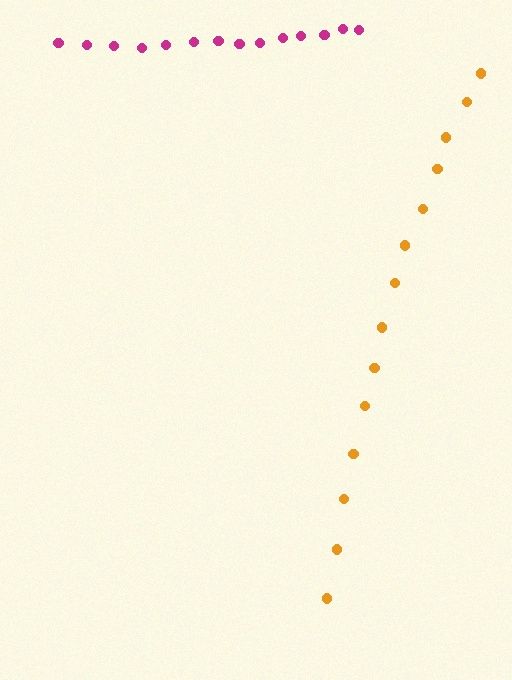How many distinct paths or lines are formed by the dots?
There are 2 distinct paths.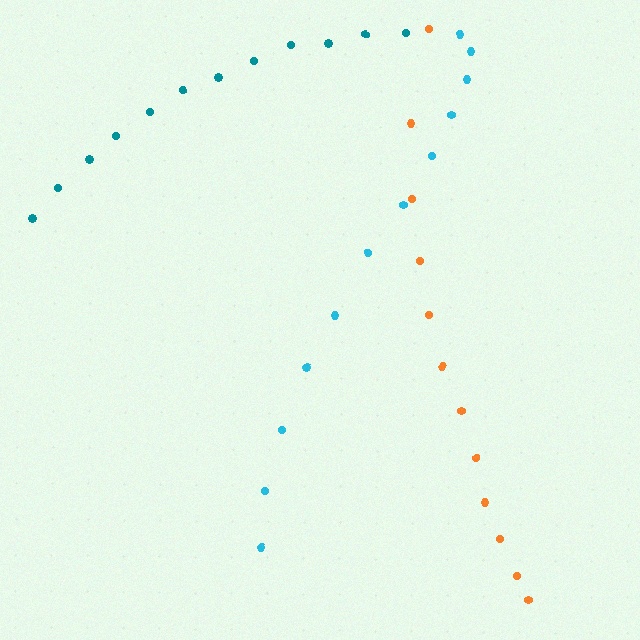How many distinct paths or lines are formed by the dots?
There are 3 distinct paths.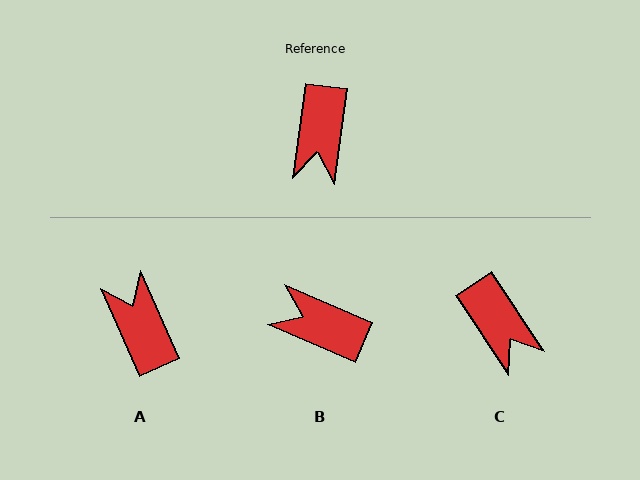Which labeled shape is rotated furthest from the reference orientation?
A, about 149 degrees away.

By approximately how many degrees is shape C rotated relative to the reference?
Approximately 42 degrees counter-clockwise.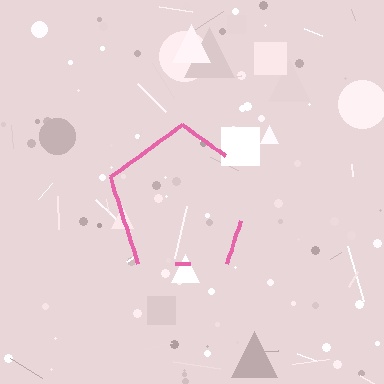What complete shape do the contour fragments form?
The contour fragments form a pentagon.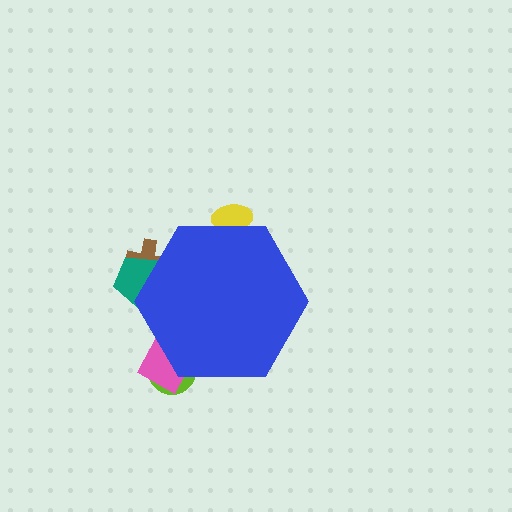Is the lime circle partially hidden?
Yes, the lime circle is partially hidden behind the blue hexagon.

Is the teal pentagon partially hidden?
Yes, the teal pentagon is partially hidden behind the blue hexagon.